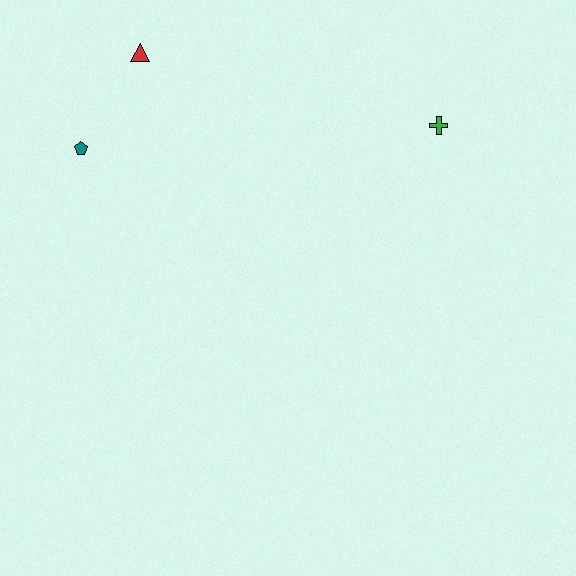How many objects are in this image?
There are 3 objects.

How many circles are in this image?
There are no circles.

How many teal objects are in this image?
There is 1 teal object.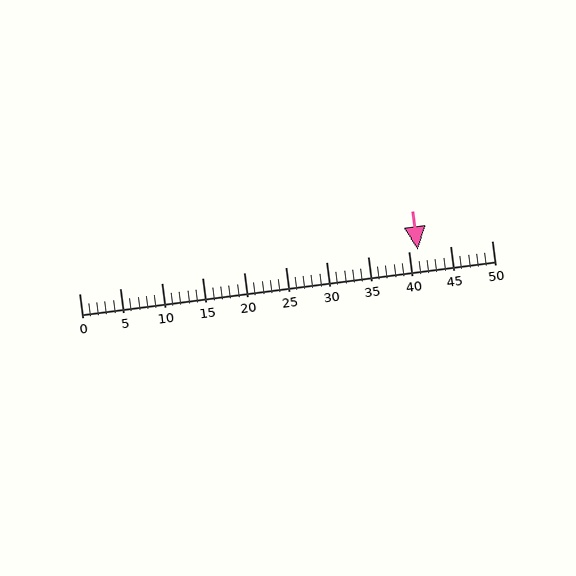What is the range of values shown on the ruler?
The ruler shows values from 0 to 50.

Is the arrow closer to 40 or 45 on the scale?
The arrow is closer to 40.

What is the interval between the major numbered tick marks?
The major tick marks are spaced 5 units apart.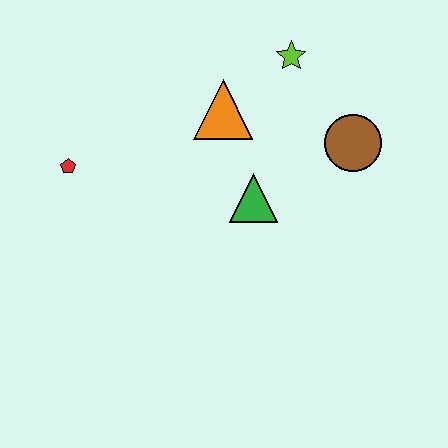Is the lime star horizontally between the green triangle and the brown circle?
Yes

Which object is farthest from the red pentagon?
The brown circle is farthest from the red pentagon.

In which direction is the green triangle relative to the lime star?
The green triangle is below the lime star.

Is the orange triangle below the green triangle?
No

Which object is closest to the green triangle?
The orange triangle is closest to the green triangle.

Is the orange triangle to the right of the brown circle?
No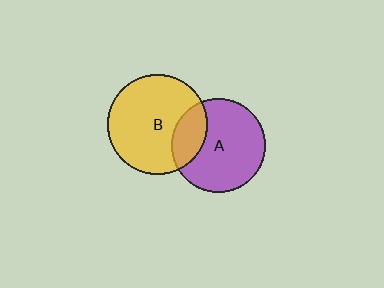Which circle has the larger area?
Circle B (yellow).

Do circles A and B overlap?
Yes.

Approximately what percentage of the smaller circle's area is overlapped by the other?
Approximately 25%.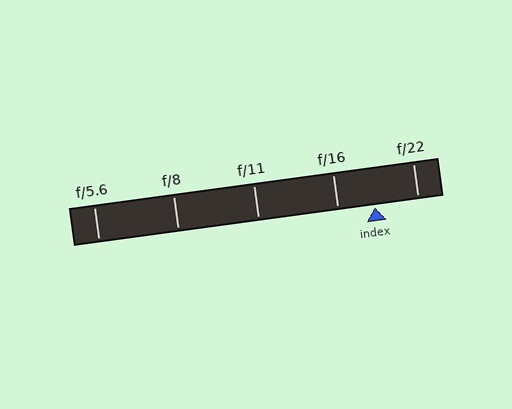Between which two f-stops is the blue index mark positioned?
The index mark is between f/16 and f/22.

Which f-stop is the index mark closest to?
The index mark is closest to f/16.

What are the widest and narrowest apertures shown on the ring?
The widest aperture shown is f/5.6 and the narrowest is f/22.